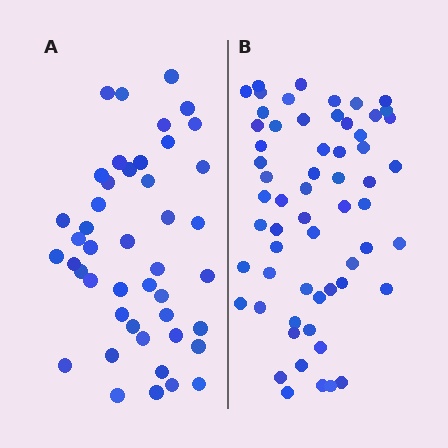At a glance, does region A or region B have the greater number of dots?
Region B (the right region) has more dots.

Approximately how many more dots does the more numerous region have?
Region B has approximately 15 more dots than region A.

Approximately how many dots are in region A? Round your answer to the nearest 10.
About 40 dots. (The exact count is 45, which rounds to 40.)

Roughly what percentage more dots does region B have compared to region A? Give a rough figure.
About 35% more.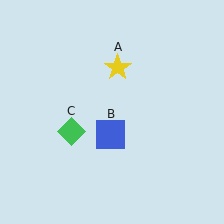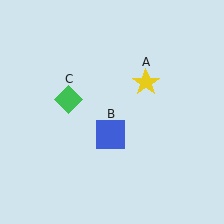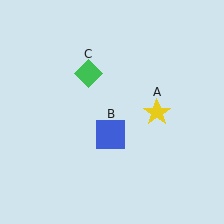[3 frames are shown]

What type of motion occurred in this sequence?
The yellow star (object A), green diamond (object C) rotated clockwise around the center of the scene.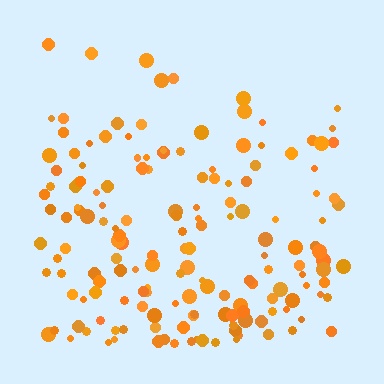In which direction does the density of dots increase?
From top to bottom, with the bottom side densest.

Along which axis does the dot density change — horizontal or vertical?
Vertical.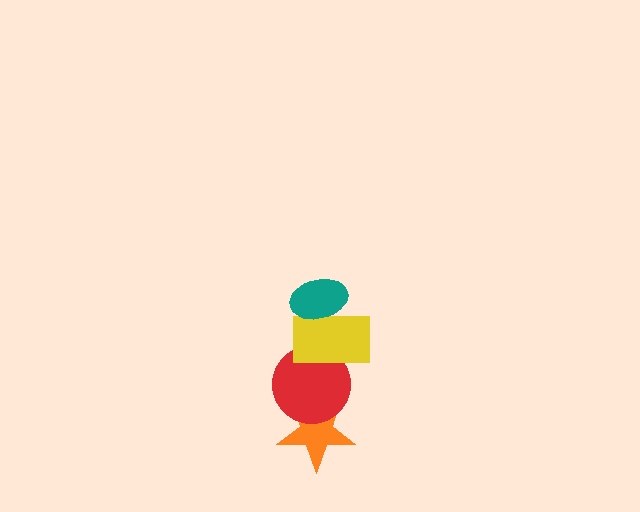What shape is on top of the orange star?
The red circle is on top of the orange star.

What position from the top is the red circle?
The red circle is 3rd from the top.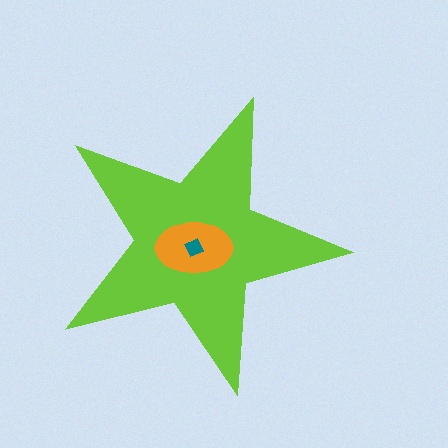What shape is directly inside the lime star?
The orange ellipse.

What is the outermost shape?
The lime star.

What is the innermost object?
The teal diamond.